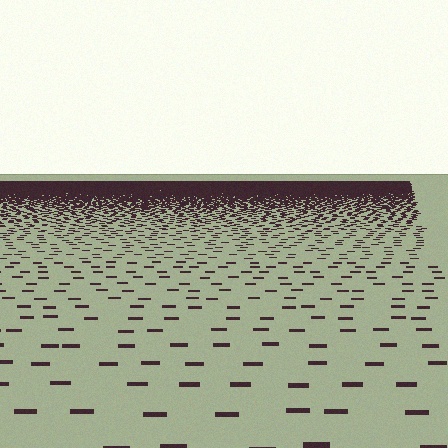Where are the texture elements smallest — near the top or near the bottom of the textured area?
Near the top.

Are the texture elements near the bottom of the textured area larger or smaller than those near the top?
Larger. Near the bottom, elements are closer to the viewer and appear at a bigger on-screen size.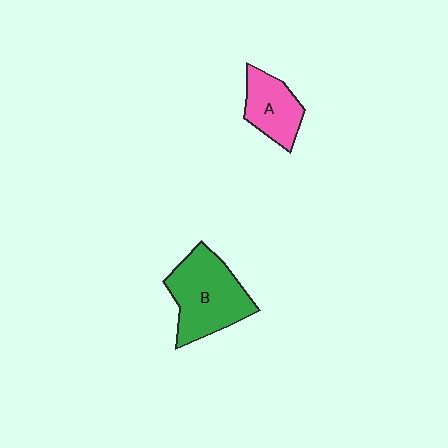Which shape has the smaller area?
Shape A (pink).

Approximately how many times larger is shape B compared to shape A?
Approximately 1.7 times.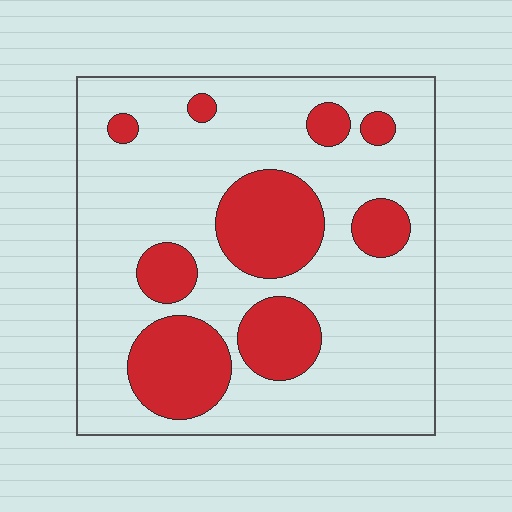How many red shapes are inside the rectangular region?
9.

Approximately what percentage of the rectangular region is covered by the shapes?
Approximately 25%.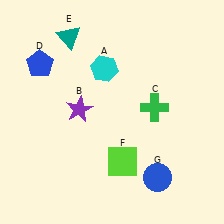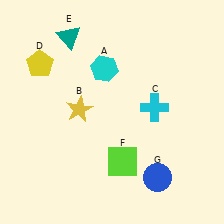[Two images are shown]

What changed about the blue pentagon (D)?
In Image 1, D is blue. In Image 2, it changed to yellow.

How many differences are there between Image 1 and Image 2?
There are 3 differences between the two images.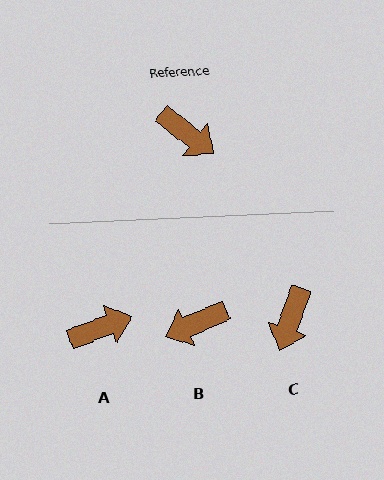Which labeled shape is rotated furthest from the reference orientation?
B, about 119 degrees away.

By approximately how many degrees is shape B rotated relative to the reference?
Approximately 119 degrees clockwise.